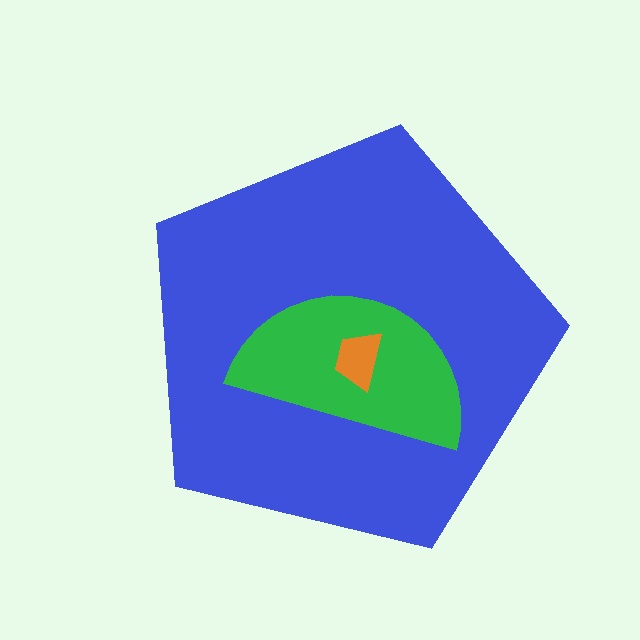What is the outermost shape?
The blue pentagon.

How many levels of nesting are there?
3.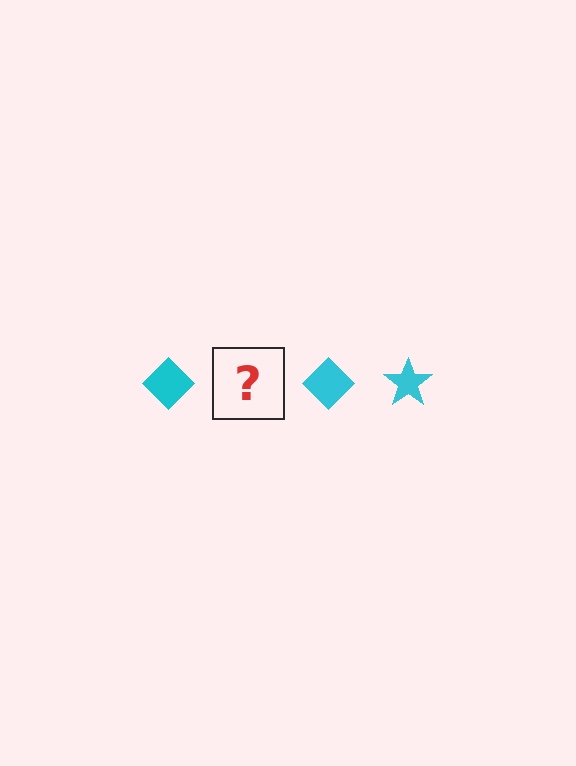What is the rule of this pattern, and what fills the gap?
The rule is that the pattern cycles through diamond, star shapes in cyan. The gap should be filled with a cyan star.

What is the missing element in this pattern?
The missing element is a cyan star.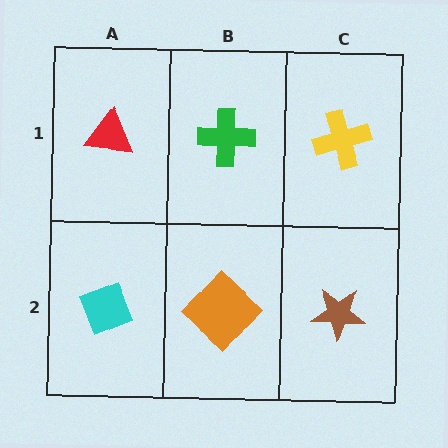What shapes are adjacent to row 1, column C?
A brown star (row 2, column C), a green cross (row 1, column B).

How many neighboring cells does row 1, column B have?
3.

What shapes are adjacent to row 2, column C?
A yellow cross (row 1, column C), an orange diamond (row 2, column B).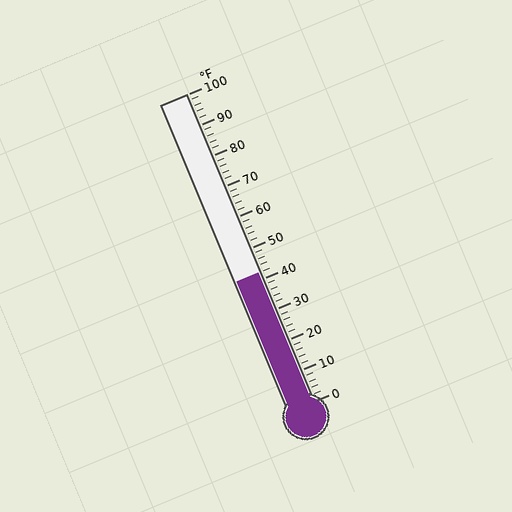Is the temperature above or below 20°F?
The temperature is above 20°F.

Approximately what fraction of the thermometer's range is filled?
The thermometer is filled to approximately 40% of its range.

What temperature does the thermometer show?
The thermometer shows approximately 42°F.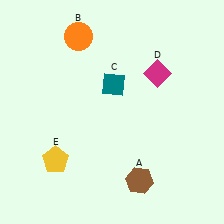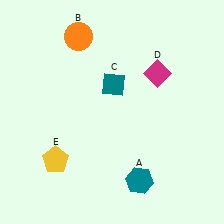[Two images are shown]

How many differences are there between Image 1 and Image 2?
There is 1 difference between the two images.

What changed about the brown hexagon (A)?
In Image 1, A is brown. In Image 2, it changed to teal.